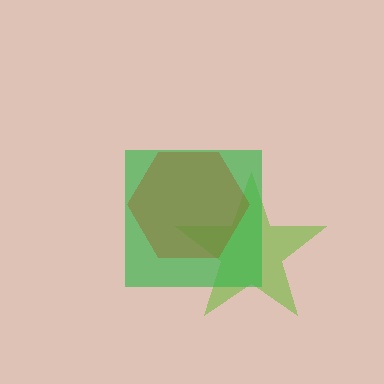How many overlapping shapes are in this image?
There are 3 overlapping shapes in the image.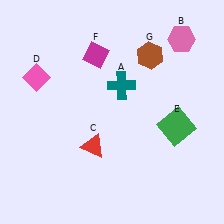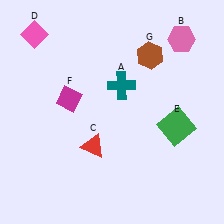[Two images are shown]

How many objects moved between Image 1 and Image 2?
2 objects moved between the two images.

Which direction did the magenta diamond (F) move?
The magenta diamond (F) moved down.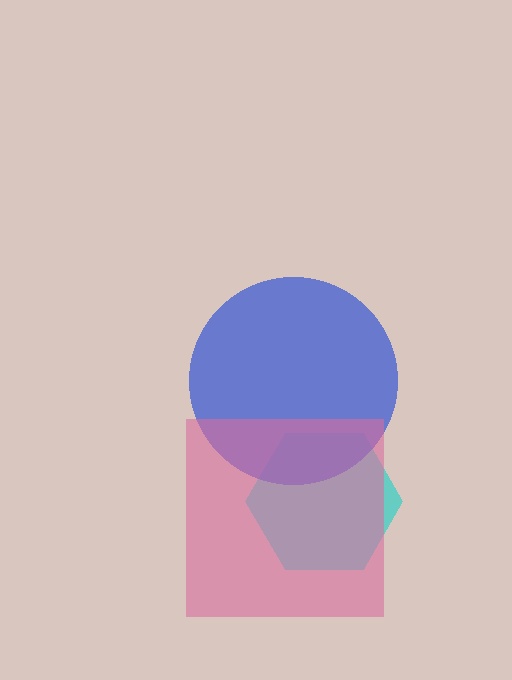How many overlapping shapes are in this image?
There are 3 overlapping shapes in the image.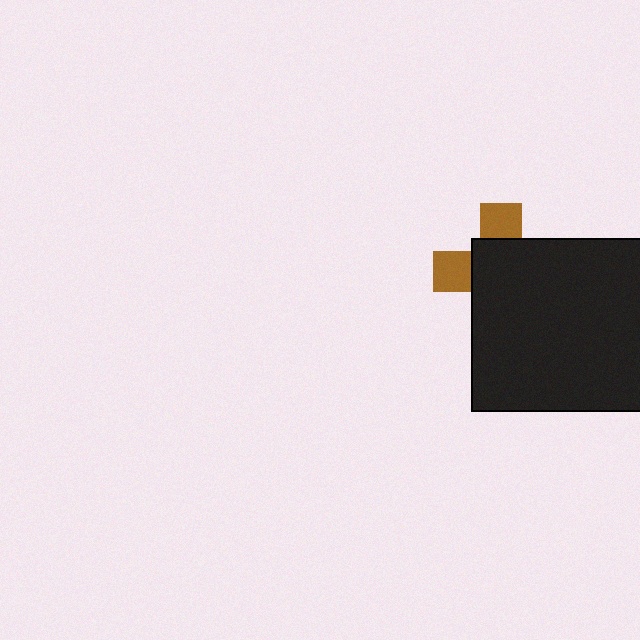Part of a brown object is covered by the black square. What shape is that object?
It is a cross.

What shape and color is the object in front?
The object in front is a black square.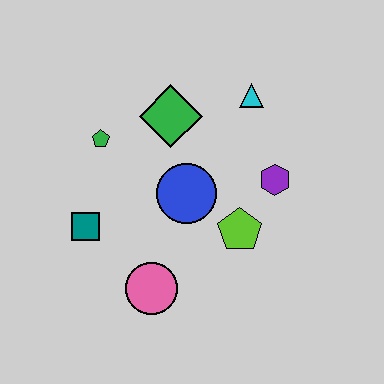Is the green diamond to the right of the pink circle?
Yes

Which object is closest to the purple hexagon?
The lime pentagon is closest to the purple hexagon.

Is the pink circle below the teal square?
Yes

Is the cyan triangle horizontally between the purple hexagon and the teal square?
Yes